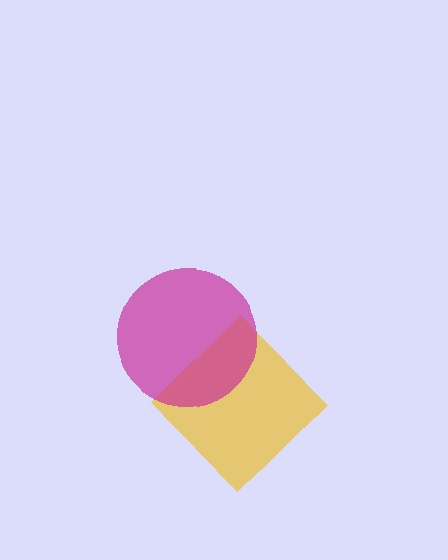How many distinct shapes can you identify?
There are 2 distinct shapes: a yellow diamond, a magenta circle.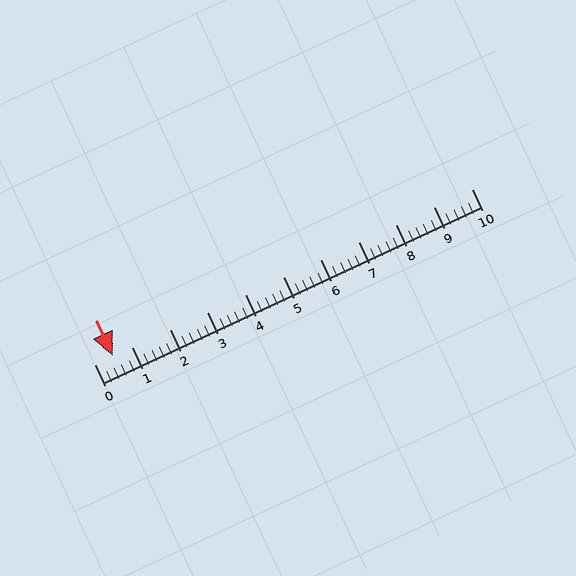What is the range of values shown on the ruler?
The ruler shows values from 0 to 10.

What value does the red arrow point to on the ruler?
The red arrow points to approximately 0.5.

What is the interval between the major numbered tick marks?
The major tick marks are spaced 1 units apart.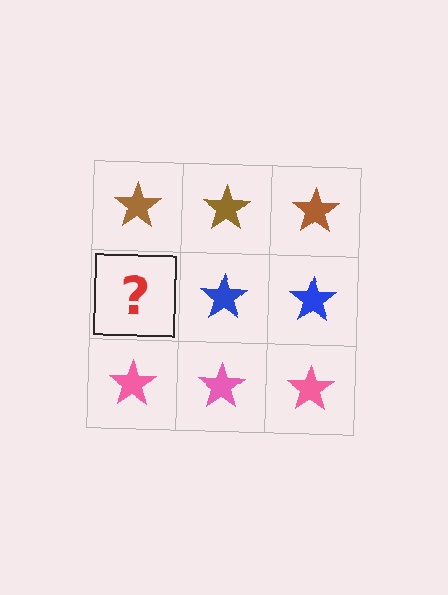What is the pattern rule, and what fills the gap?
The rule is that each row has a consistent color. The gap should be filled with a blue star.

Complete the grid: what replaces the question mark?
The question mark should be replaced with a blue star.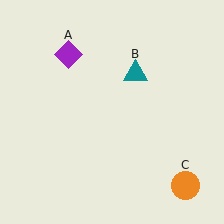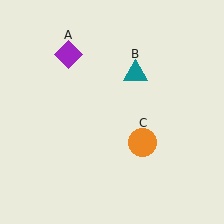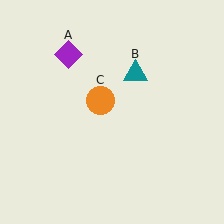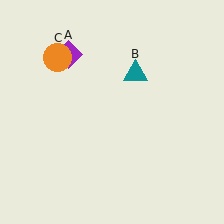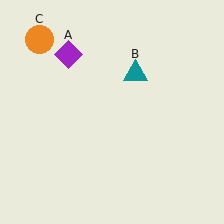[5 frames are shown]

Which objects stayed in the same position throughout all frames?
Purple diamond (object A) and teal triangle (object B) remained stationary.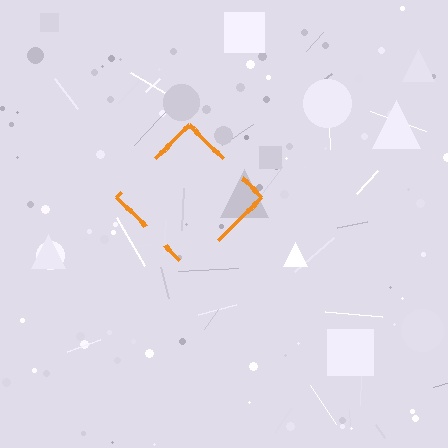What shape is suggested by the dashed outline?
The dashed outline suggests a diamond.